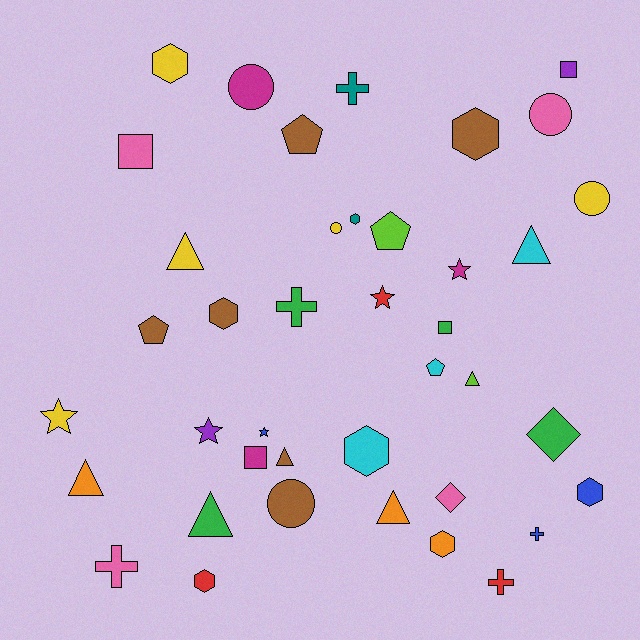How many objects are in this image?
There are 40 objects.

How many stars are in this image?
There are 5 stars.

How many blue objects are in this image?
There are 3 blue objects.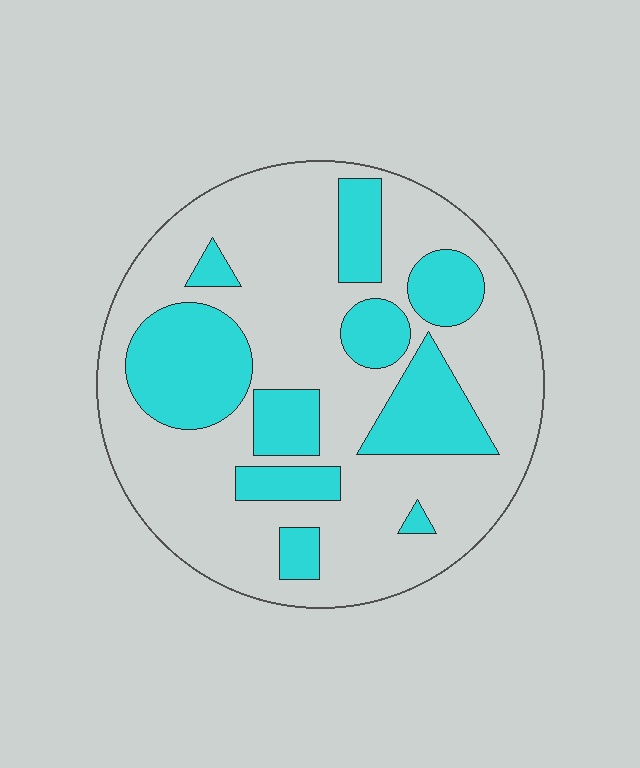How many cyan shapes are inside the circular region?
10.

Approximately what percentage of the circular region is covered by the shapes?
Approximately 30%.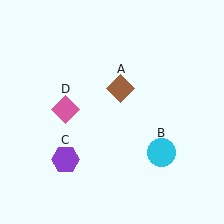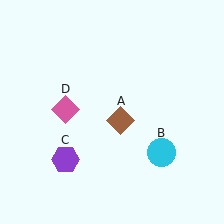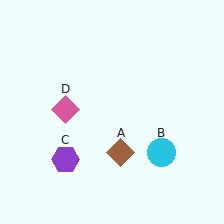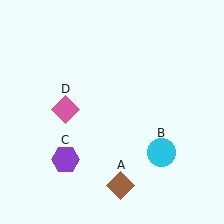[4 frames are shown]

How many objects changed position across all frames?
1 object changed position: brown diamond (object A).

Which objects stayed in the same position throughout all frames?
Cyan circle (object B) and purple hexagon (object C) and pink diamond (object D) remained stationary.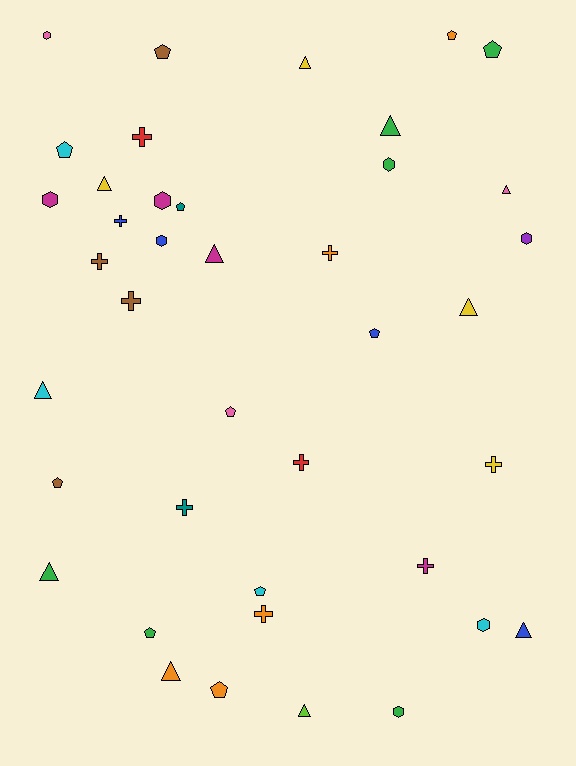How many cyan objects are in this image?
There are 4 cyan objects.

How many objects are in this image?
There are 40 objects.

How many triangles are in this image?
There are 11 triangles.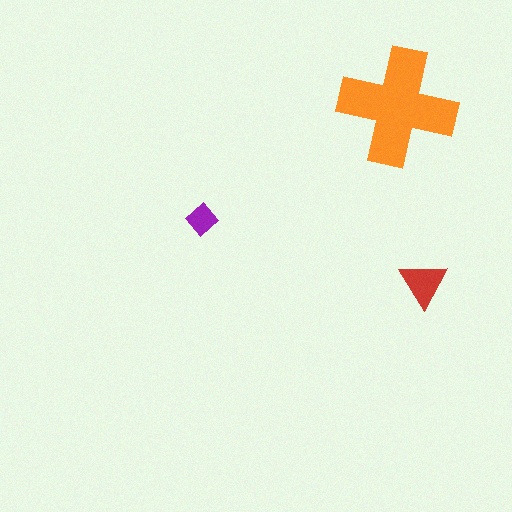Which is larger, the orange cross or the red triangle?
The orange cross.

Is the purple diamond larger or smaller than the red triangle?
Smaller.